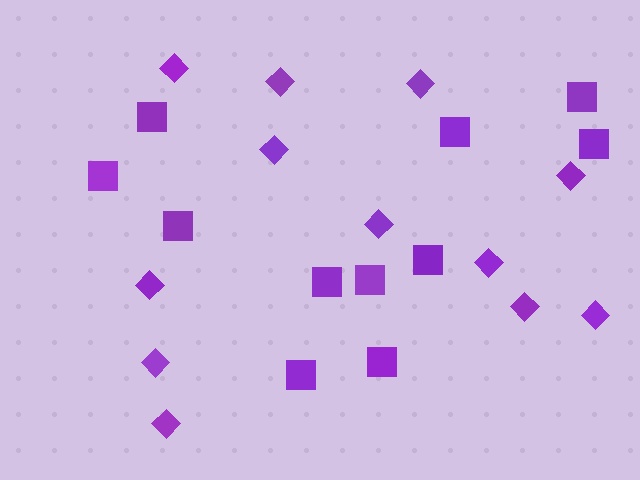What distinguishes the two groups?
There are 2 groups: one group of squares (11) and one group of diamonds (12).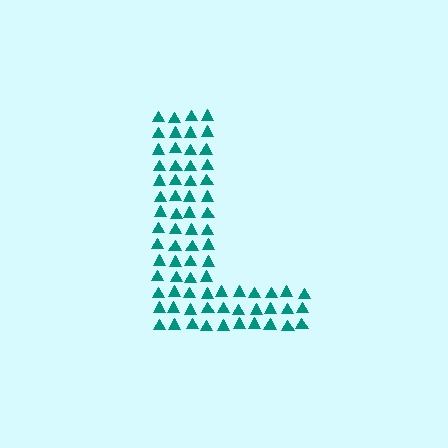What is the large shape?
The large shape is the letter L.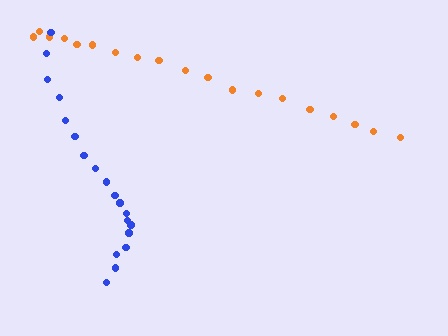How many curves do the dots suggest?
There are 2 distinct paths.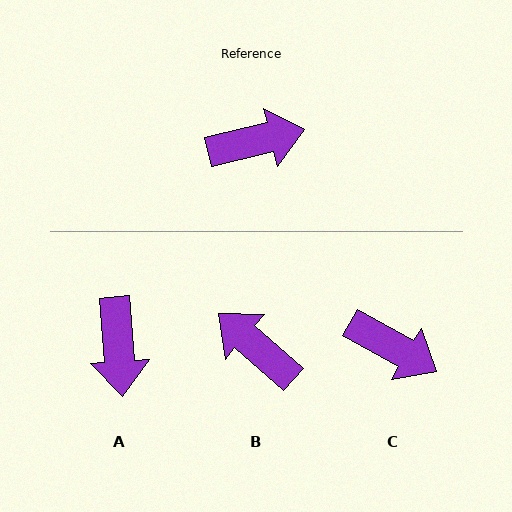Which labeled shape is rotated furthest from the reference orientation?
B, about 125 degrees away.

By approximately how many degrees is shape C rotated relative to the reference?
Approximately 43 degrees clockwise.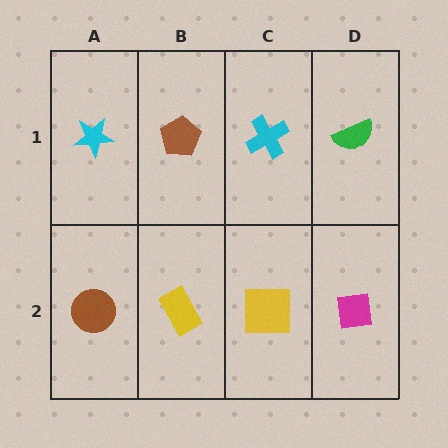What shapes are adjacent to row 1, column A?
A brown circle (row 2, column A), a brown pentagon (row 1, column B).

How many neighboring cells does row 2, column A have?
2.